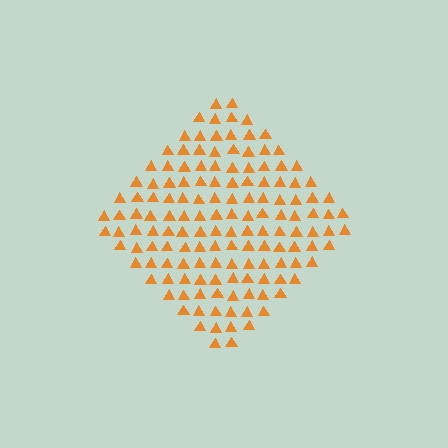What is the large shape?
The large shape is a diamond.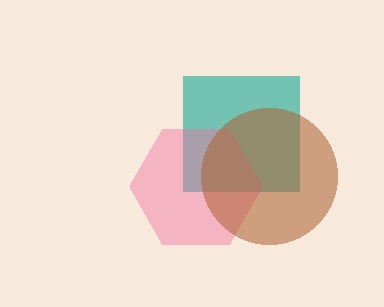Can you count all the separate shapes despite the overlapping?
Yes, there are 3 separate shapes.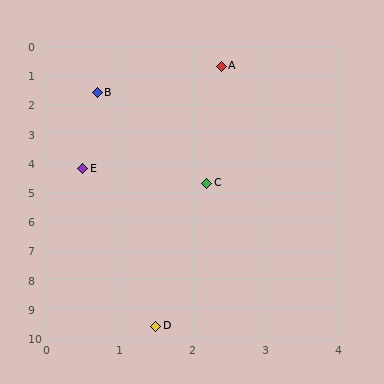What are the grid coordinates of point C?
Point C is at approximately (2.2, 4.7).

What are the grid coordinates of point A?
Point A is at approximately (2.4, 0.7).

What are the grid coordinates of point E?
Point E is at approximately (0.5, 4.2).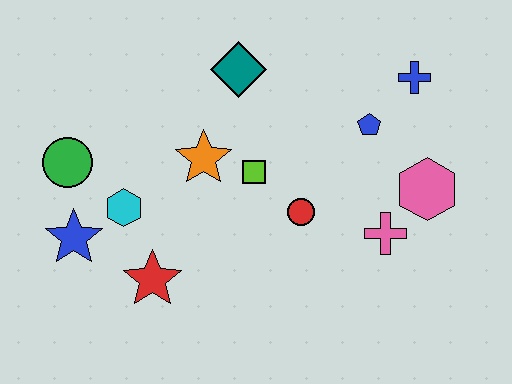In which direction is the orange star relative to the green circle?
The orange star is to the right of the green circle.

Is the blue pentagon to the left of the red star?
No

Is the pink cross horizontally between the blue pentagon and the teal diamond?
No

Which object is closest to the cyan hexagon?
The blue star is closest to the cyan hexagon.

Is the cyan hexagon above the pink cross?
Yes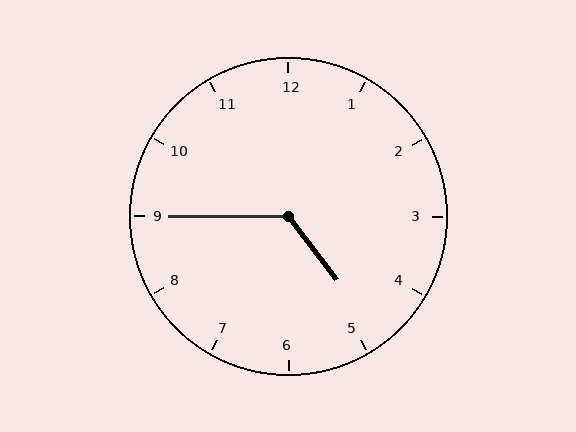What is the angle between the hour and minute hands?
Approximately 128 degrees.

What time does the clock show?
4:45.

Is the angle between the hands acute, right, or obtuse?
It is obtuse.